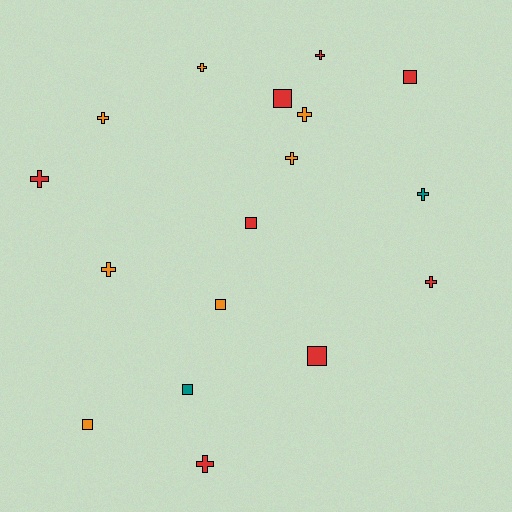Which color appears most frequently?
Red, with 8 objects.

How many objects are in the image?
There are 17 objects.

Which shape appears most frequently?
Cross, with 10 objects.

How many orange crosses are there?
There are 5 orange crosses.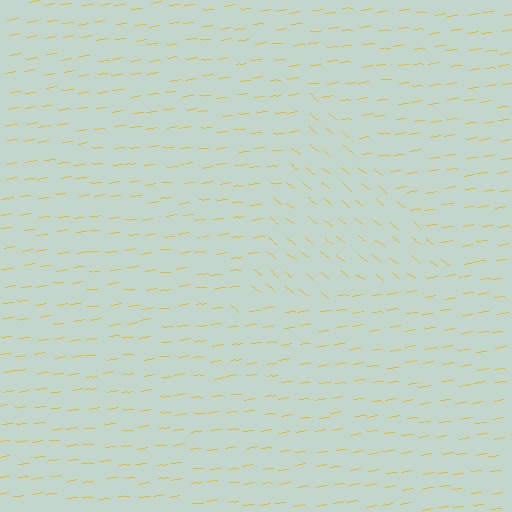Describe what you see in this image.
The image is filled with small yellow line segments. A triangle region in the image has lines oriented differently from the surrounding lines, creating a visible texture boundary.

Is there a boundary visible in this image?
Yes, there is a texture boundary formed by a change in line orientation.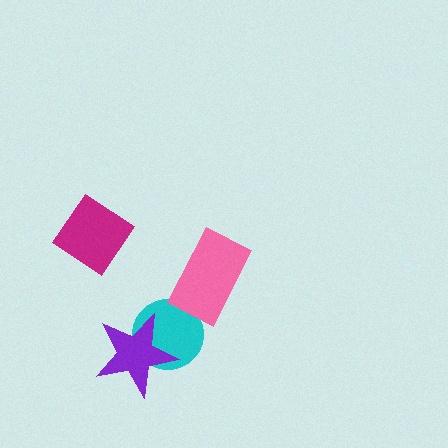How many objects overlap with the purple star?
1 object overlaps with the purple star.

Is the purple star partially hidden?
No, no other shape covers it.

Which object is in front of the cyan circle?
The purple star is in front of the cyan circle.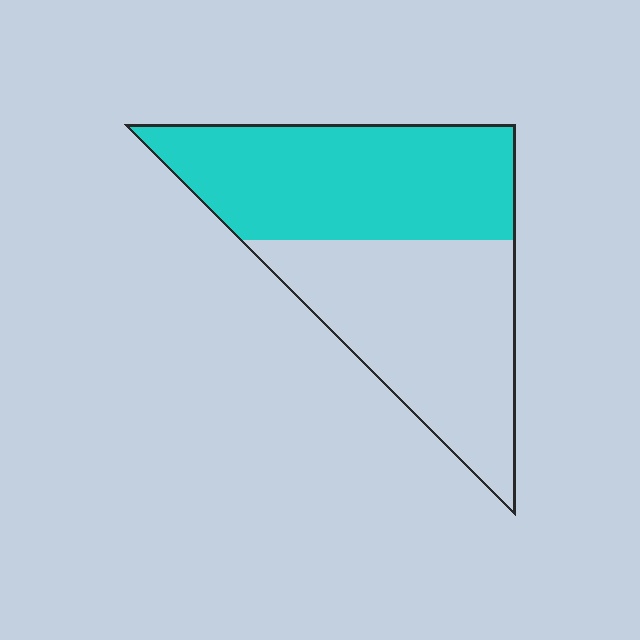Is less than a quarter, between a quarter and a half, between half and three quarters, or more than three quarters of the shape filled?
Between half and three quarters.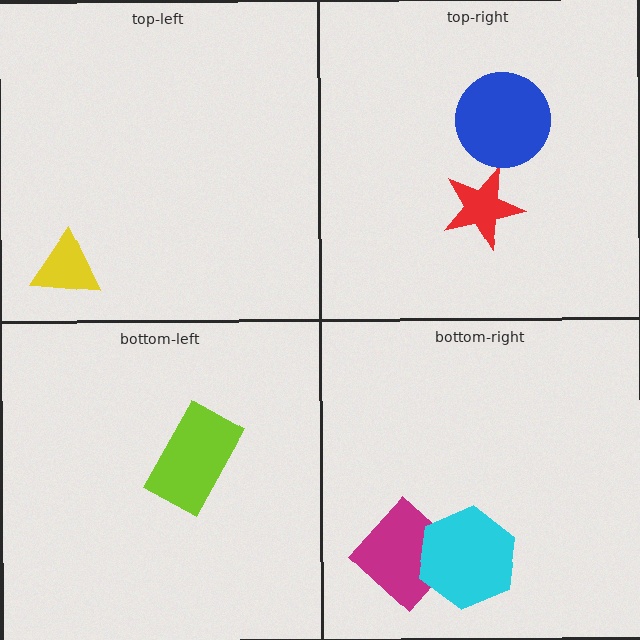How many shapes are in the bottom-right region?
2.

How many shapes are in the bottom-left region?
1.